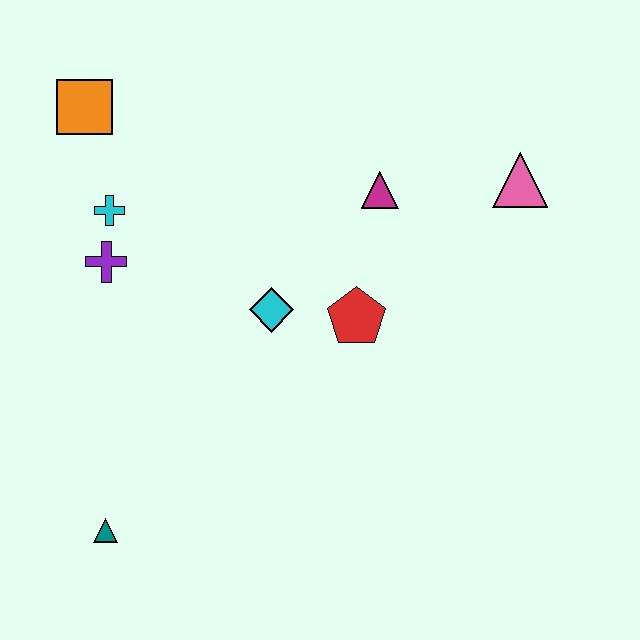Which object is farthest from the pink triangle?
The teal triangle is farthest from the pink triangle.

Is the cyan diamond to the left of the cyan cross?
No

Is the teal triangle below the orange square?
Yes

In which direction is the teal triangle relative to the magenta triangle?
The teal triangle is below the magenta triangle.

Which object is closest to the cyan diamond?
The red pentagon is closest to the cyan diamond.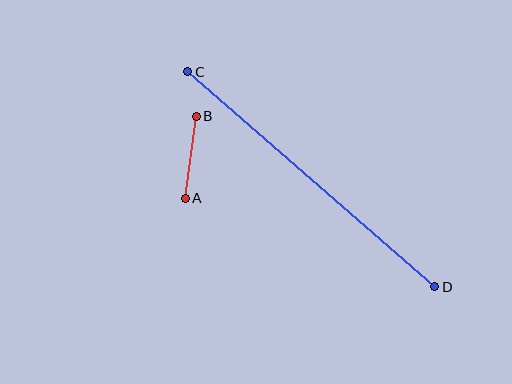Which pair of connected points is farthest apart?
Points C and D are farthest apart.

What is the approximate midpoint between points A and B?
The midpoint is at approximately (191, 157) pixels.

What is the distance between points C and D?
The distance is approximately 328 pixels.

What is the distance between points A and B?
The distance is approximately 83 pixels.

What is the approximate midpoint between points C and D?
The midpoint is at approximately (311, 179) pixels.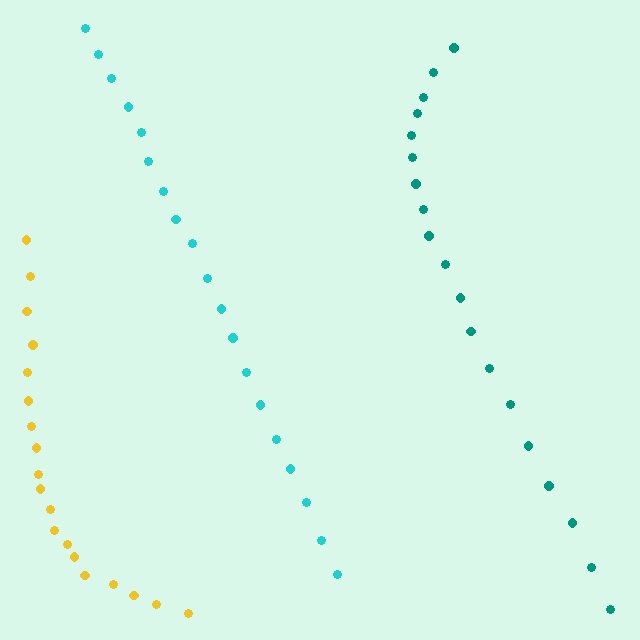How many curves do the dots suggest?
There are 3 distinct paths.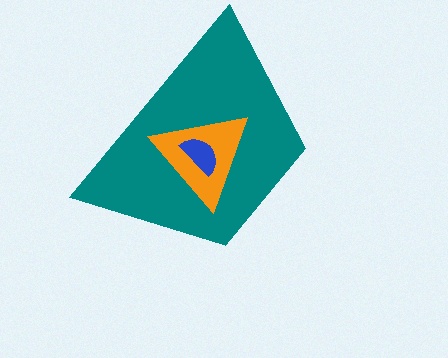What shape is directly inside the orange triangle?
The blue semicircle.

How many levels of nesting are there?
3.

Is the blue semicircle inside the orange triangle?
Yes.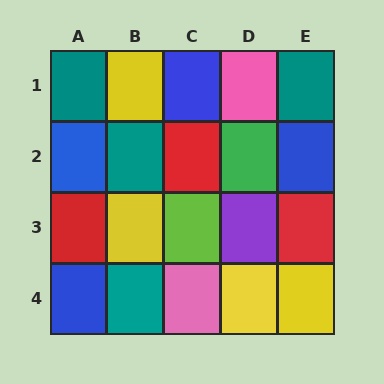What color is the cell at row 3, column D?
Purple.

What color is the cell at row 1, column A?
Teal.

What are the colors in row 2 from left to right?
Blue, teal, red, green, blue.